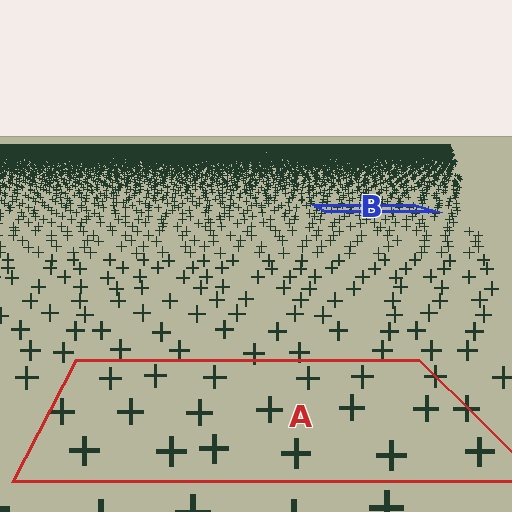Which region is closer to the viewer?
Region A is closer. The texture elements there are larger and more spread out.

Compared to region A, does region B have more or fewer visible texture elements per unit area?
Region B has more texture elements per unit area — they are packed more densely because it is farther away.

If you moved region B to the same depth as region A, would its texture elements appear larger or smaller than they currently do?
They would appear larger. At a closer depth, the same texture elements are projected at a bigger on-screen size.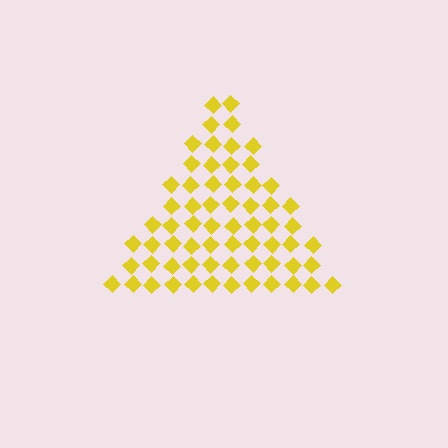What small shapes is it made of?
It is made of small diamonds.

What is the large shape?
The large shape is a triangle.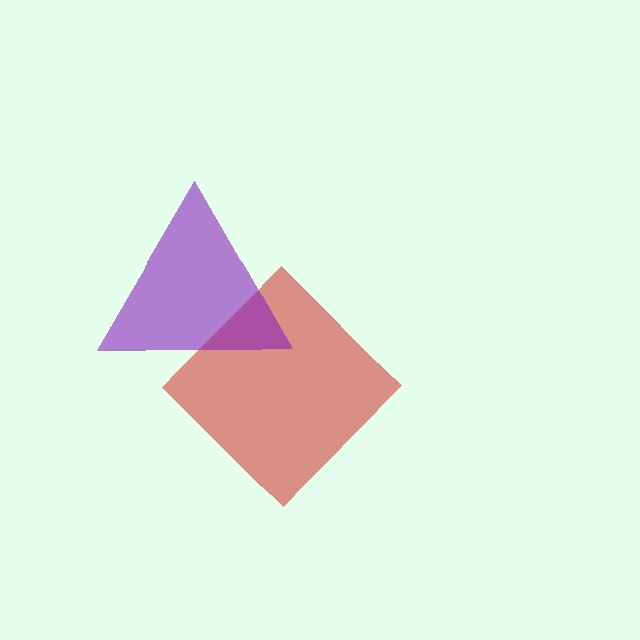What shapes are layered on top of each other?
The layered shapes are: a red diamond, a purple triangle.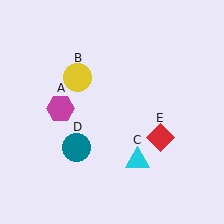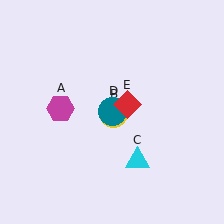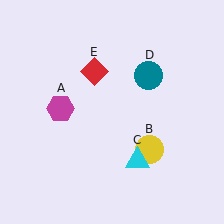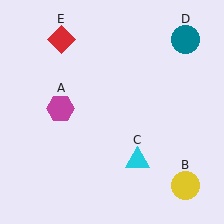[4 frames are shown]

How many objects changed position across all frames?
3 objects changed position: yellow circle (object B), teal circle (object D), red diamond (object E).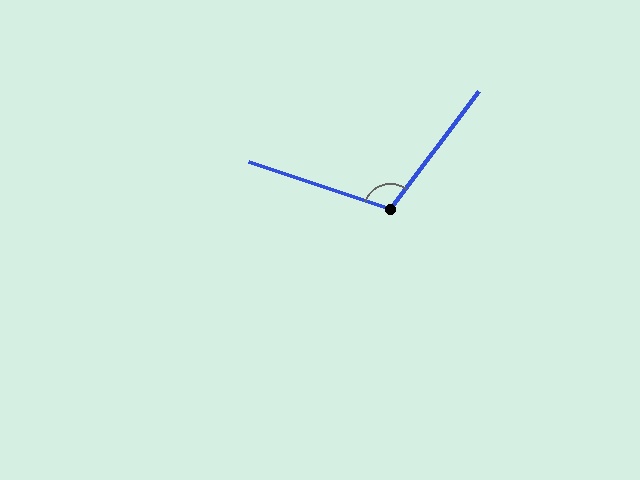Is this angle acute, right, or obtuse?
It is obtuse.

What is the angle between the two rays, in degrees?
Approximately 108 degrees.